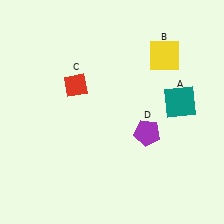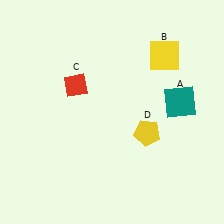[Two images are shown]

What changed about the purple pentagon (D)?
In Image 1, D is purple. In Image 2, it changed to yellow.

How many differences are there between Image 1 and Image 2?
There is 1 difference between the two images.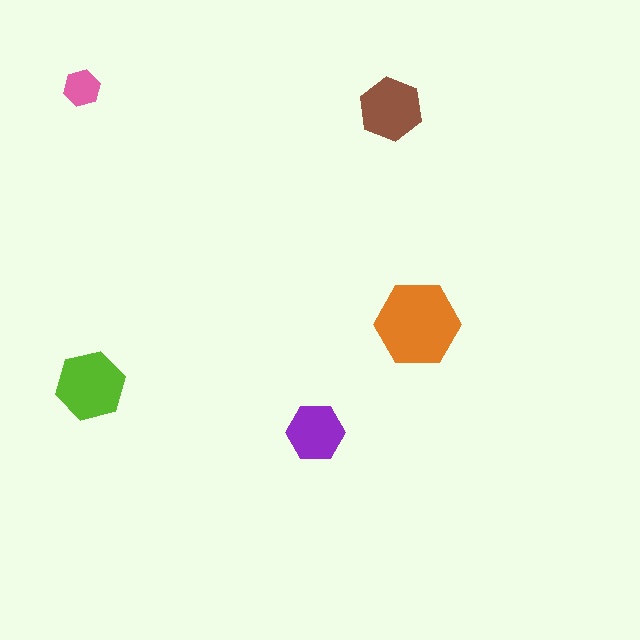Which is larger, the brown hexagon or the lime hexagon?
The lime one.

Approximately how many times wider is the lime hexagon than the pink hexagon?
About 2 times wider.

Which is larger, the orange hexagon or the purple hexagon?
The orange one.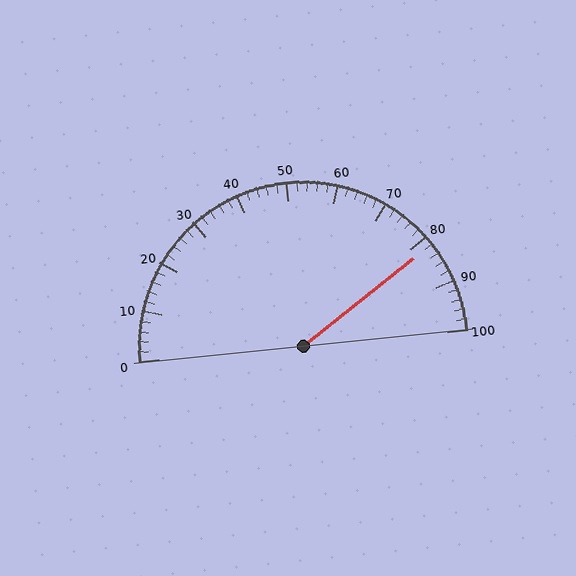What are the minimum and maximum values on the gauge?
The gauge ranges from 0 to 100.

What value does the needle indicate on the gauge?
The needle indicates approximately 82.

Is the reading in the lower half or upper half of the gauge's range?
The reading is in the upper half of the range (0 to 100).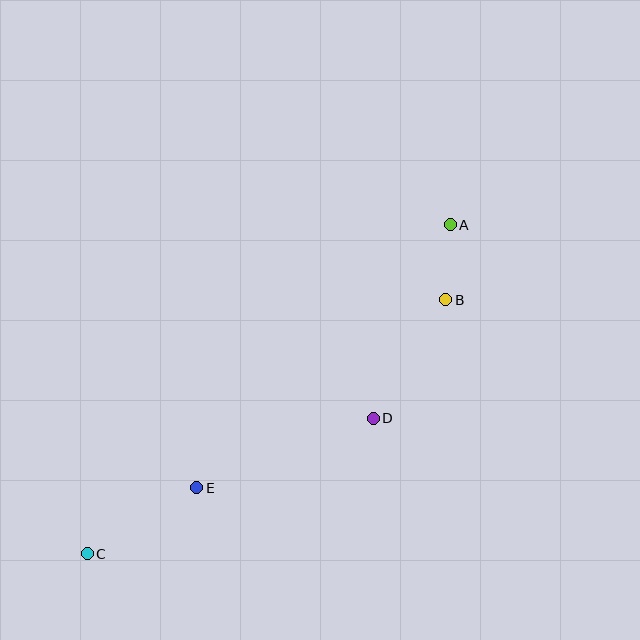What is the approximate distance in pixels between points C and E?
The distance between C and E is approximately 128 pixels.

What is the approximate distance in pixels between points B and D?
The distance between B and D is approximately 139 pixels.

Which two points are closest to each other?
Points A and B are closest to each other.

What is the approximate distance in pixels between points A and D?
The distance between A and D is approximately 208 pixels.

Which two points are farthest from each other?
Points A and C are farthest from each other.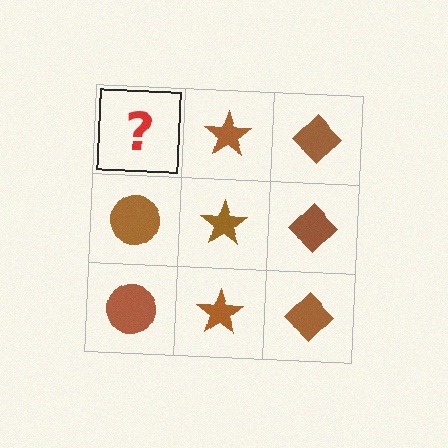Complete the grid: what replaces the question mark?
The question mark should be replaced with a brown circle.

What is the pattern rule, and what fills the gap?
The rule is that each column has a consistent shape. The gap should be filled with a brown circle.